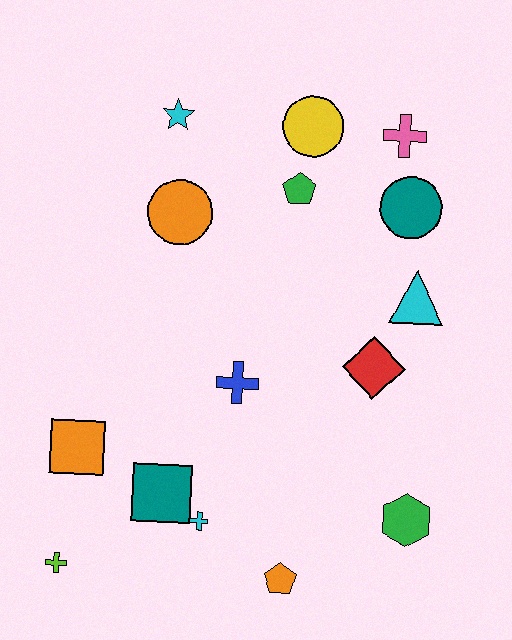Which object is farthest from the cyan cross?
The pink cross is farthest from the cyan cross.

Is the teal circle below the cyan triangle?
No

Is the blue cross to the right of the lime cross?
Yes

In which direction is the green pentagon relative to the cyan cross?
The green pentagon is above the cyan cross.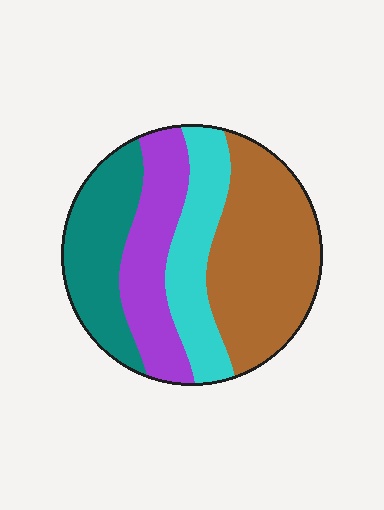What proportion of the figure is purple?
Purple takes up about one fifth (1/5) of the figure.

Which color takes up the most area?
Brown, at roughly 35%.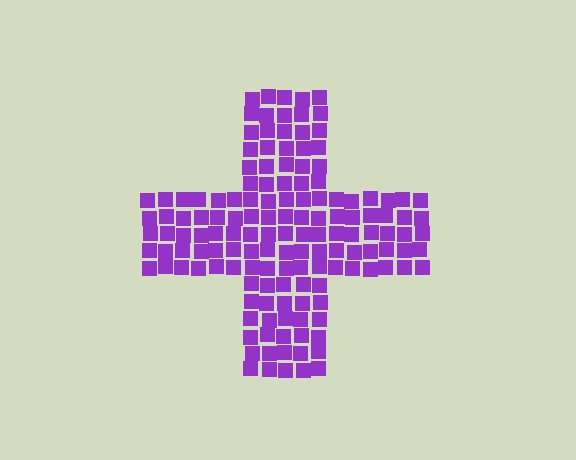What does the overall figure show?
The overall figure shows a cross.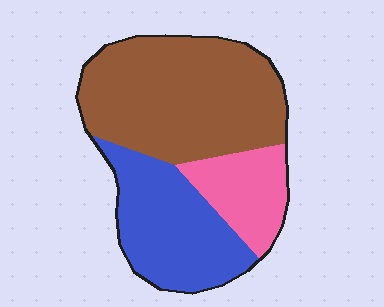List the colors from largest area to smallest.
From largest to smallest: brown, blue, pink.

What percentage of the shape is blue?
Blue takes up about one third (1/3) of the shape.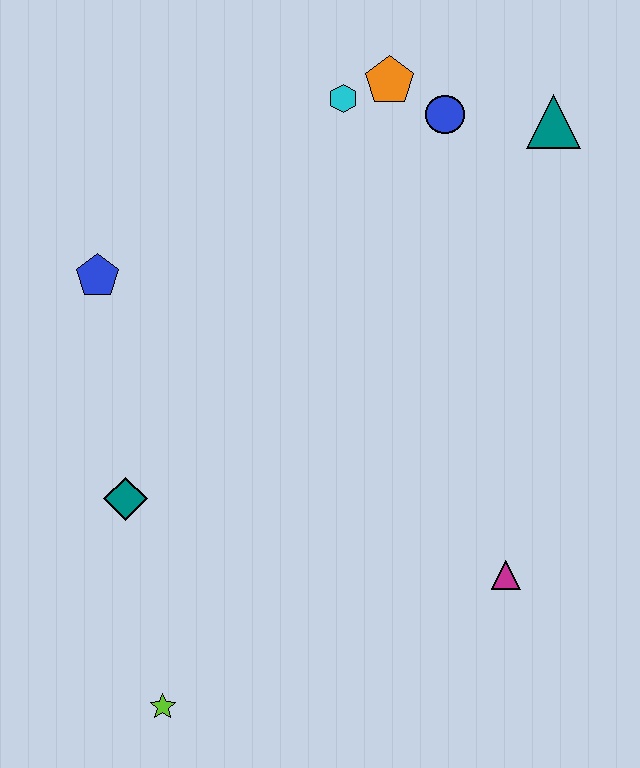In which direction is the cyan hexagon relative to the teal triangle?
The cyan hexagon is to the left of the teal triangle.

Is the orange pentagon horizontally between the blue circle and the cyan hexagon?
Yes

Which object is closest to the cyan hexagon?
The orange pentagon is closest to the cyan hexagon.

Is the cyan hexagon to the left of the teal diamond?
No